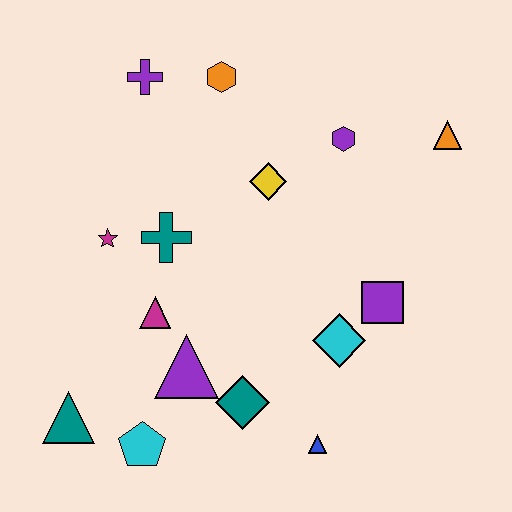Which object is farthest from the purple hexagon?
The teal triangle is farthest from the purple hexagon.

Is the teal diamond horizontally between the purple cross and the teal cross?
No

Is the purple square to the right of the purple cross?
Yes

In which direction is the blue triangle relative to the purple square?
The blue triangle is below the purple square.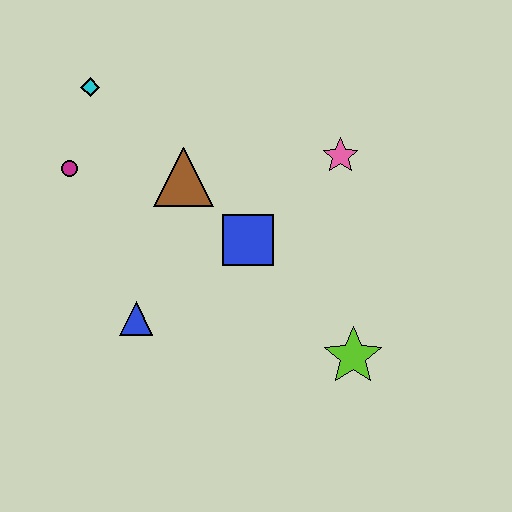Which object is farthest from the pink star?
The magenta circle is farthest from the pink star.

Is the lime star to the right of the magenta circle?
Yes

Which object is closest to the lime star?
The blue square is closest to the lime star.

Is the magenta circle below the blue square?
No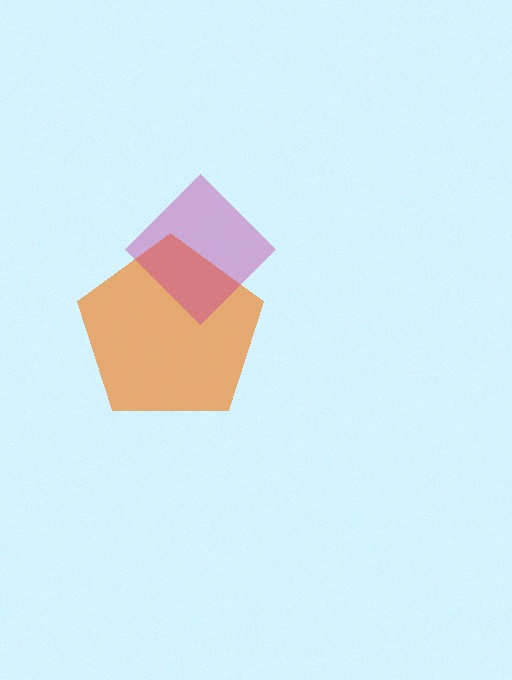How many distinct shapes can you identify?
There are 2 distinct shapes: an orange pentagon, a magenta diamond.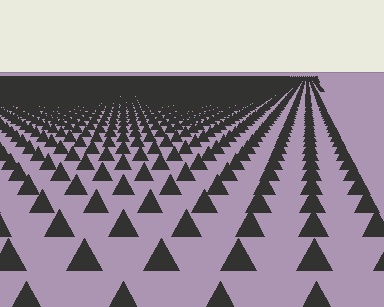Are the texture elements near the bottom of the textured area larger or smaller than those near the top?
Larger. Near the bottom, elements are closer to the viewer and appear at a bigger on-screen size.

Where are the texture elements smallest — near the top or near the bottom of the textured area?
Near the top.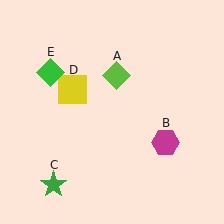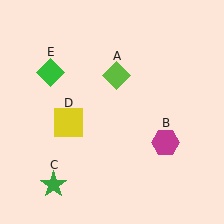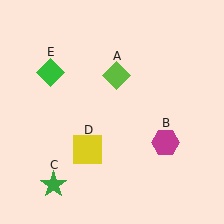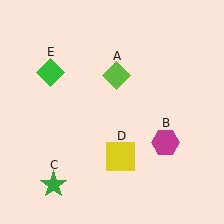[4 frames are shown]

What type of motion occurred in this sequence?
The yellow square (object D) rotated counterclockwise around the center of the scene.